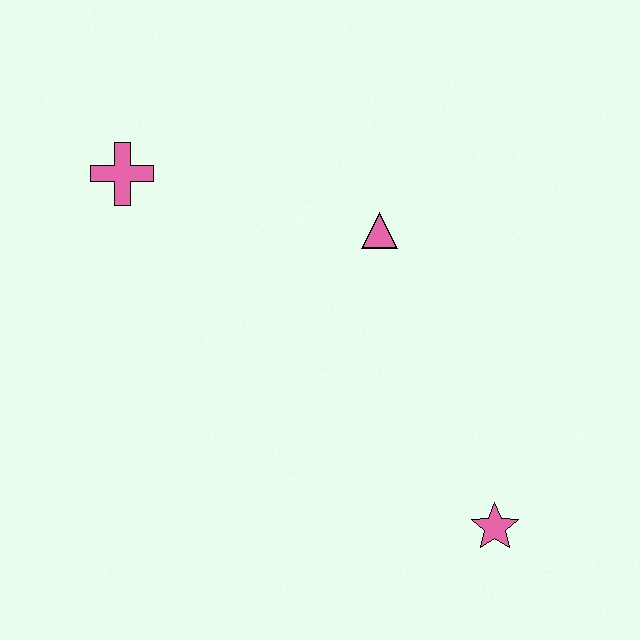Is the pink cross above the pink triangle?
Yes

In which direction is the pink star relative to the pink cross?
The pink star is to the right of the pink cross.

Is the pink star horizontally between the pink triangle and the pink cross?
No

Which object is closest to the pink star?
The pink triangle is closest to the pink star.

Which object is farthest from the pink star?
The pink cross is farthest from the pink star.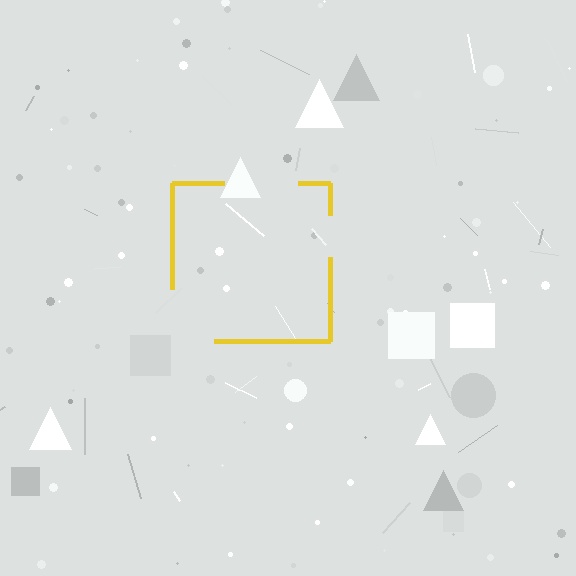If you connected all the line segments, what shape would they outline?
They would outline a square.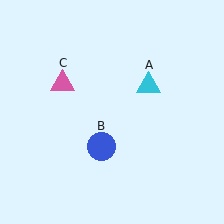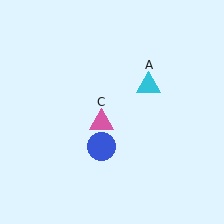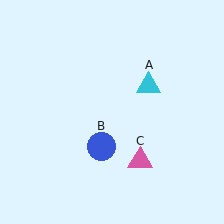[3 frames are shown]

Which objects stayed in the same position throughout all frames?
Cyan triangle (object A) and blue circle (object B) remained stationary.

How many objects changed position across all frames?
1 object changed position: pink triangle (object C).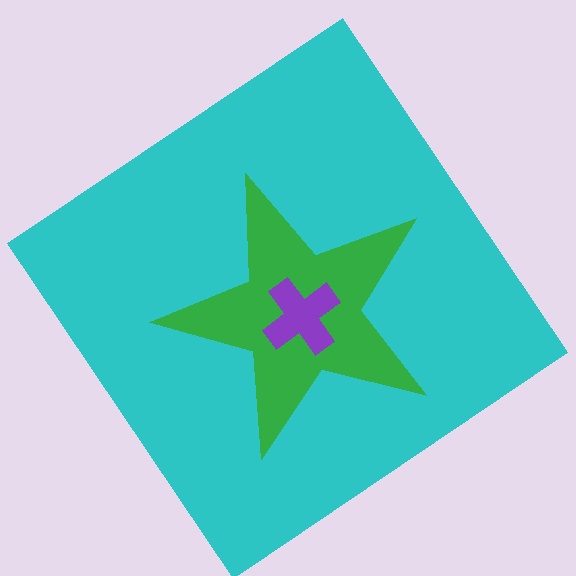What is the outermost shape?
The cyan diamond.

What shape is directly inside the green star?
The purple cross.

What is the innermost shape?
The purple cross.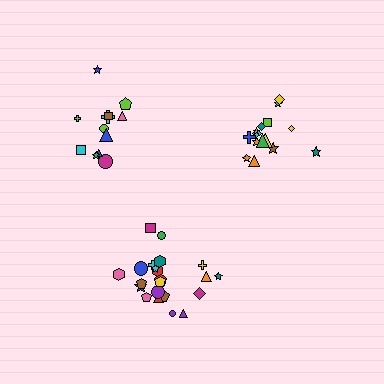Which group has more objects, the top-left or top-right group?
The top-right group.